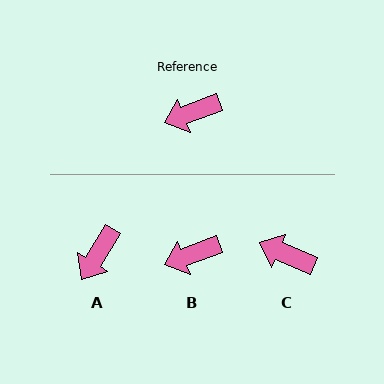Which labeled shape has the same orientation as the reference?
B.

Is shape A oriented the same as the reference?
No, it is off by about 38 degrees.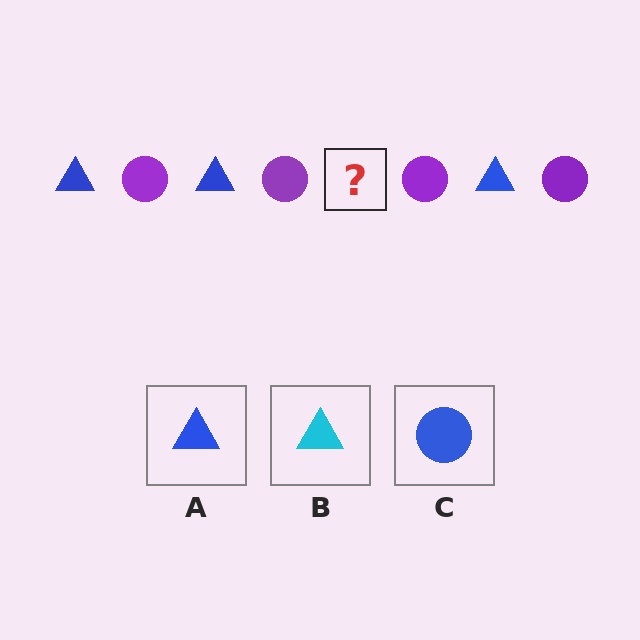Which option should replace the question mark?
Option A.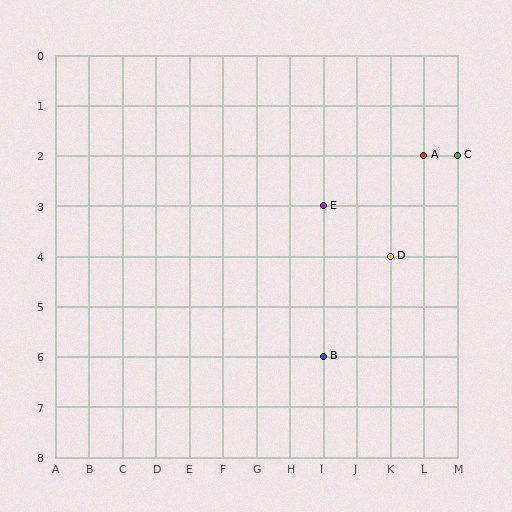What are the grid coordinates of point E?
Point E is at grid coordinates (I, 3).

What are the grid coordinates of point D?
Point D is at grid coordinates (K, 4).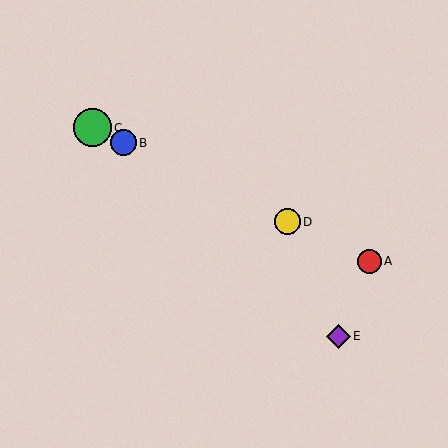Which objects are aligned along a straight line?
Objects A, B, C, D are aligned along a straight line.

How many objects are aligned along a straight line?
4 objects (A, B, C, D) are aligned along a straight line.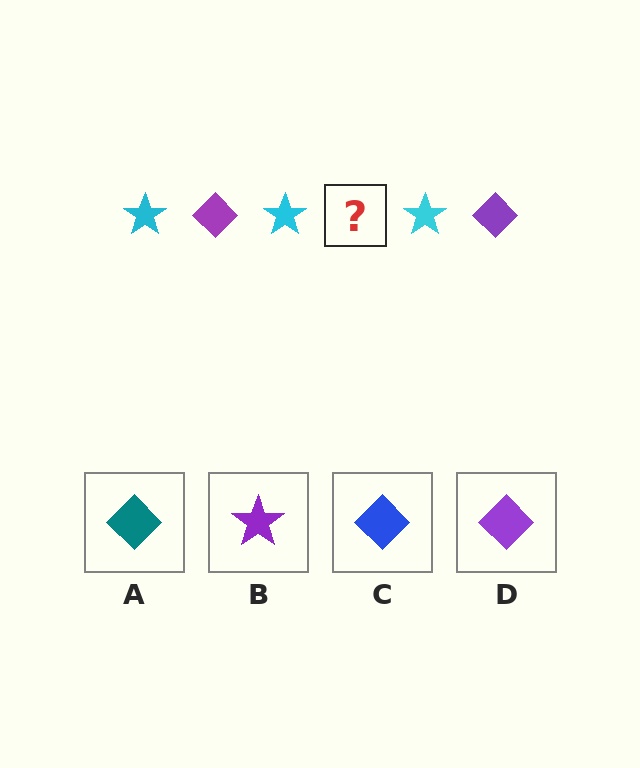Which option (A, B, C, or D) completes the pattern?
D.